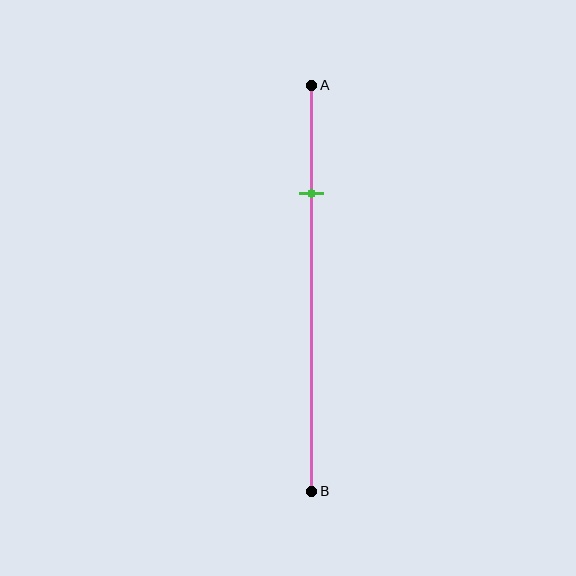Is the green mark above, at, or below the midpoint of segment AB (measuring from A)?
The green mark is above the midpoint of segment AB.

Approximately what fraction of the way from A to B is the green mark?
The green mark is approximately 25% of the way from A to B.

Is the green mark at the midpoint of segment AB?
No, the mark is at about 25% from A, not at the 50% midpoint.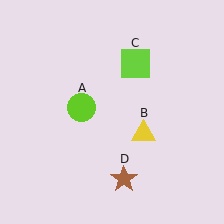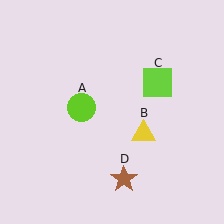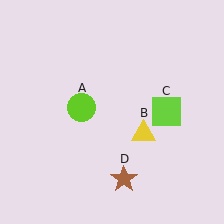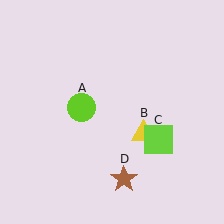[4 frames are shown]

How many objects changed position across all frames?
1 object changed position: lime square (object C).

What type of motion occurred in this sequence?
The lime square (object C) rotated clockwise around the center of the scene.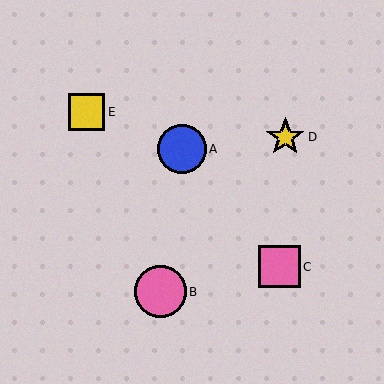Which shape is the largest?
The pink circle (labeled B) is the largest.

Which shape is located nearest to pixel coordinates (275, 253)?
The pink square (labeled C) at (279, 267) is nearest to that location.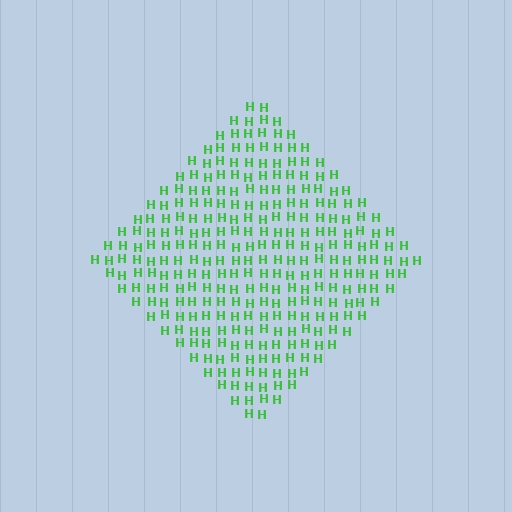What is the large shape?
The large shape is a diamond.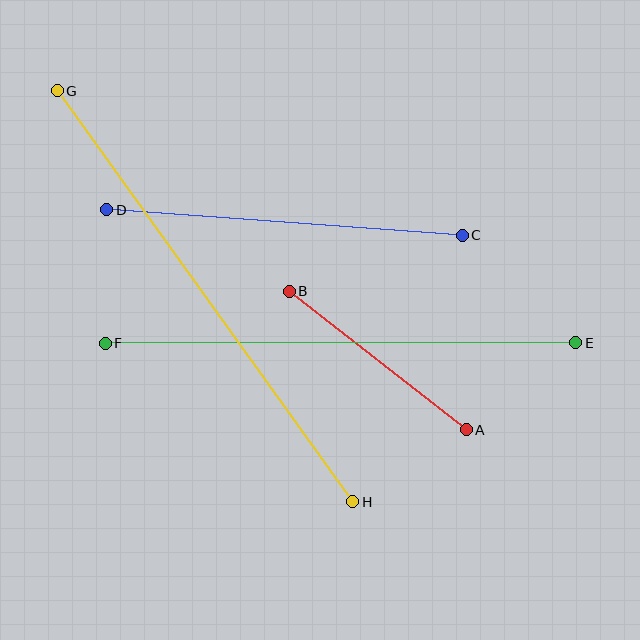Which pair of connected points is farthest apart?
Points G and H are farthest apart.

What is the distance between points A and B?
The distance is approximately 225 pixels.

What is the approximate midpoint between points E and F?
The midpoint is at approximately (340, 343) pixels.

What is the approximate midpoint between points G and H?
The midpoint is at approximately (205, 296) pixels.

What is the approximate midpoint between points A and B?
The midpoint is at approximately (378, 360) pixels.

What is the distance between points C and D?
The distance is approximately 357 pixels.